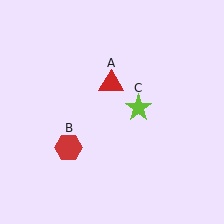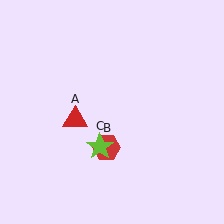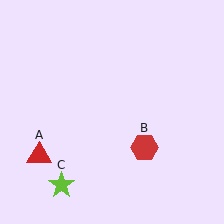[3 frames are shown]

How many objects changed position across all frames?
3 objects changed position: red triangle (object A), red hexagon (object B), lime star (object C).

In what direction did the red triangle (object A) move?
The red triangle (object A) moved down and to the left.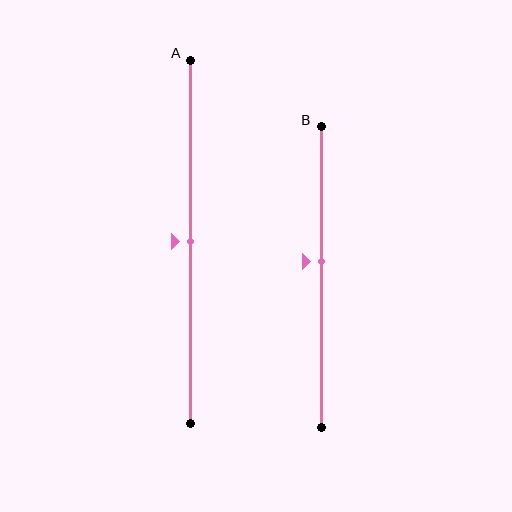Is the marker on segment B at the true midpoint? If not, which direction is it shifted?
No, the marker on segment B is shifted upward by about 5% of the segment length.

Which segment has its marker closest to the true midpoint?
Segment A has its marker closest to the true midpoint.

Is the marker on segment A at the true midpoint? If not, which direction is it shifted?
Yes, the marker on segment A is at the true midpoint.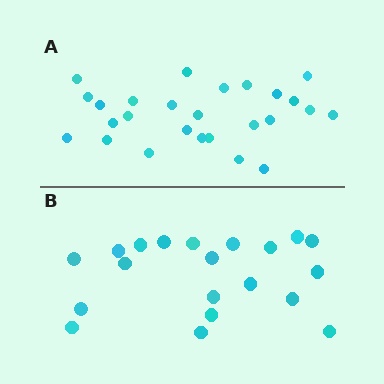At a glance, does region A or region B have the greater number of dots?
Region A (the top region) has more dots.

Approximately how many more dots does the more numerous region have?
Region A has about 6 more dots than region B.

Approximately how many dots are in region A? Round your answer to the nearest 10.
About 30 dots. (The exact count is 26, which rounds to 30.)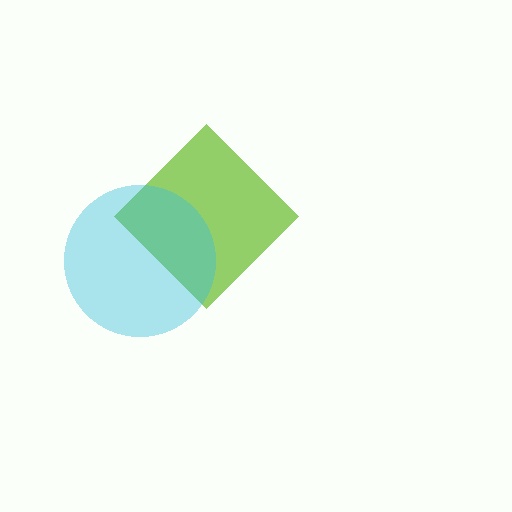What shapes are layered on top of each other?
The layered shapes are: a lime diamond, a cyan circle.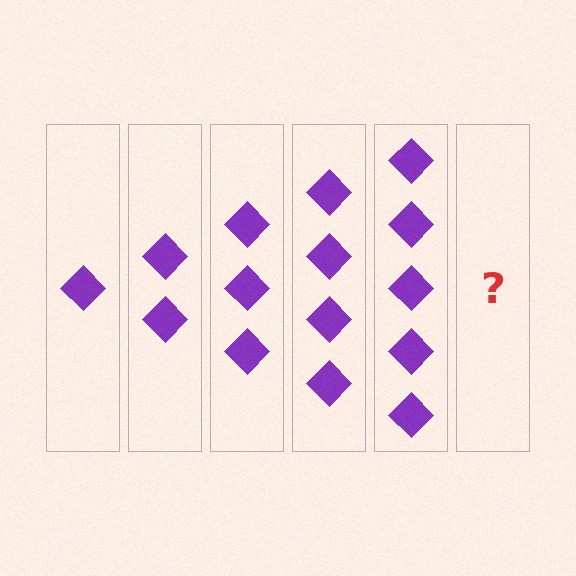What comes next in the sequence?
The next element should be 6 diamonds.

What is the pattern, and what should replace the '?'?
The pattern is that each step adds one more diamond. The '?' should be 6 diamonds.